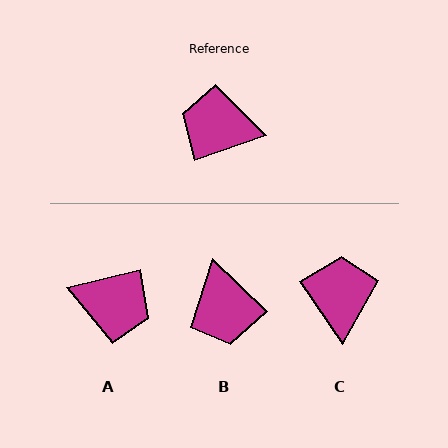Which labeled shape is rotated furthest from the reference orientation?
A, about 174 degrees away.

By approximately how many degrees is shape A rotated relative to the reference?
Approximately 174 degrees counter-clockwise.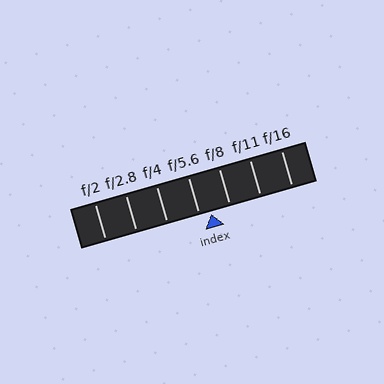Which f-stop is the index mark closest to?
The index mark is closest to f/5.6.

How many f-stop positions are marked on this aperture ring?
There are 7 f-stop positions marked.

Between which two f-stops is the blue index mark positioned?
The index mark is between f/5.6 and f/8.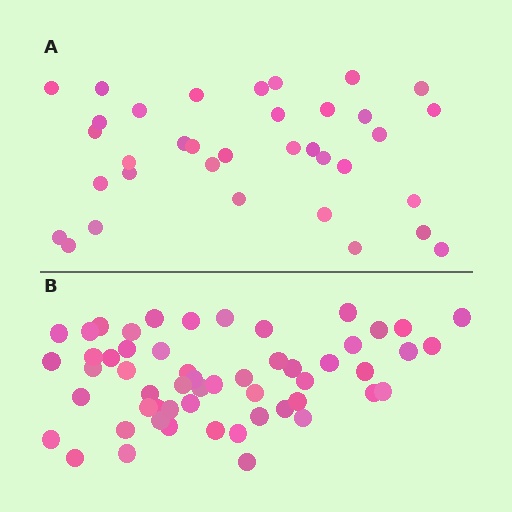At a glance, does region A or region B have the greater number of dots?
Region B (the bottom region) has more dots.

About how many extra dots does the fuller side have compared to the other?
Region B has approximately 20 more dots than region A.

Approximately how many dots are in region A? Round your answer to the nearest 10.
About 40 dots. (The exact count is 35, which rounds to 40.)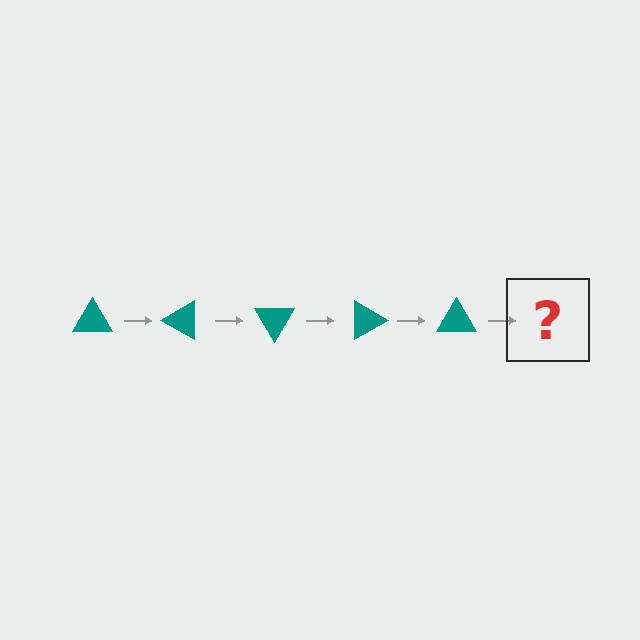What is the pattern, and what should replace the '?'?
The pattern is that the triangle rotates 30 degrees each step. The '?' should be a teal triangle rotated 150 degrees.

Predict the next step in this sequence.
The next step is a teal triangle rotated 150 degrees.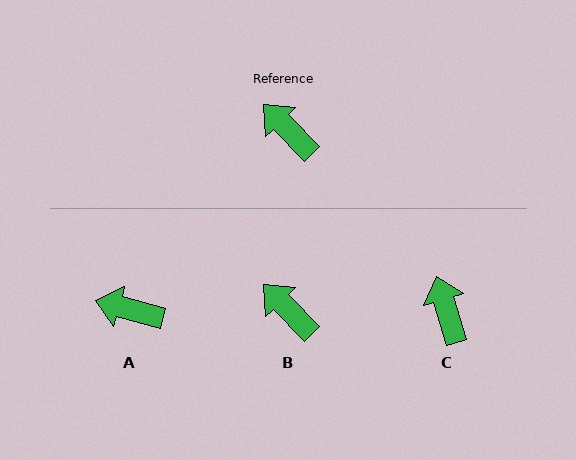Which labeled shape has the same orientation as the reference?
B.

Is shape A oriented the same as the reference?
No, it is off by about 31 degrees.